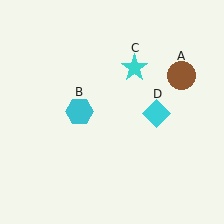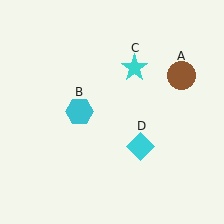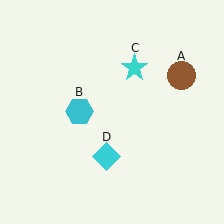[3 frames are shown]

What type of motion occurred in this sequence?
The cyan diamond (object D) rotated clockwise around the center of the scene.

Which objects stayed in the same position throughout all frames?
Brown circle (object A) and cyan hexagon (object B) and cyan star (object C) remained stationary.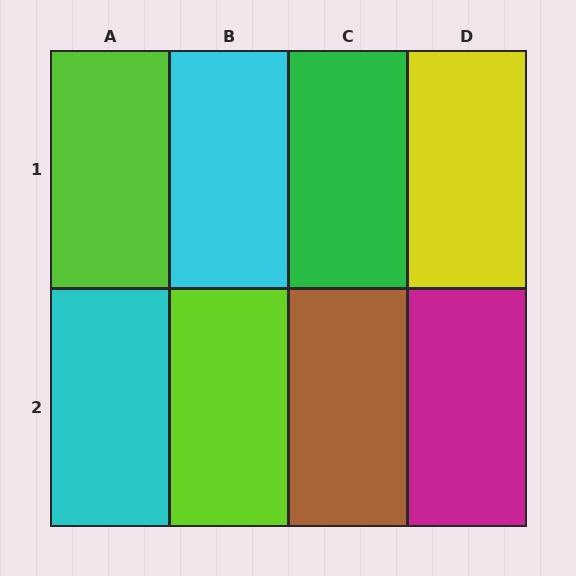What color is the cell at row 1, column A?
Lime.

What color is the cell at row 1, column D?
Yellow.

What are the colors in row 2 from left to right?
Cyan, lime, brown, magenta.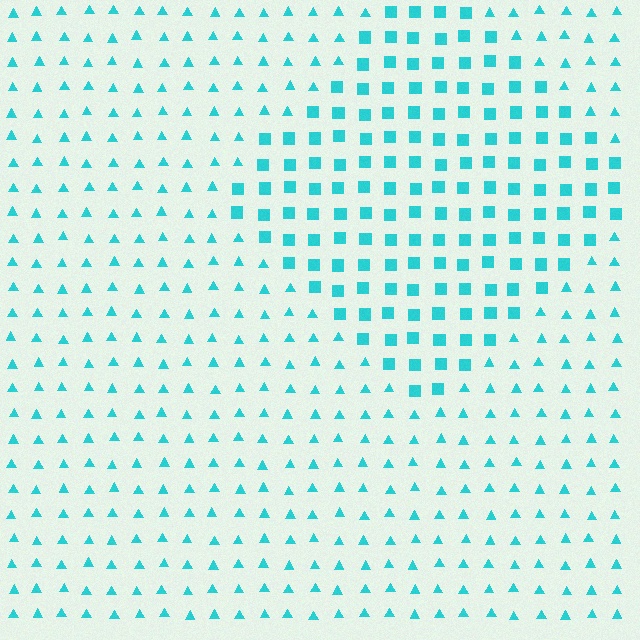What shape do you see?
I see a diamond.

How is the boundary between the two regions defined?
The boundary is defined by a change in element shape: squares inside vs. triangles outside. All elements share the same color and spacing.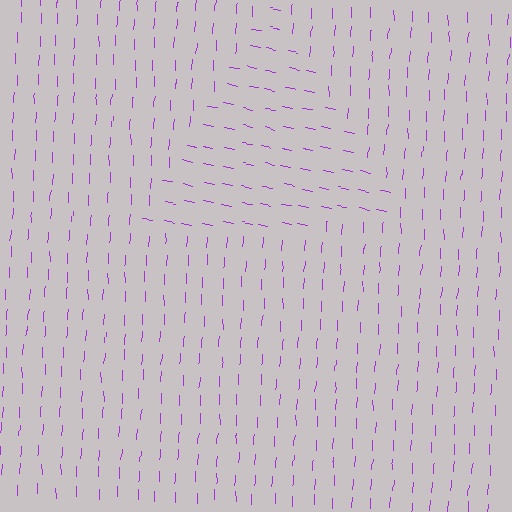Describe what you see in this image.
The image is filled with small purple line segments. A triangle region in the image has lines oriented differently from the surrounding lines, creating a visible texture boundary.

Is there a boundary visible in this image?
Yes, there is a texture boundary formed by a change in line orientation.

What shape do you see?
I see a triangle.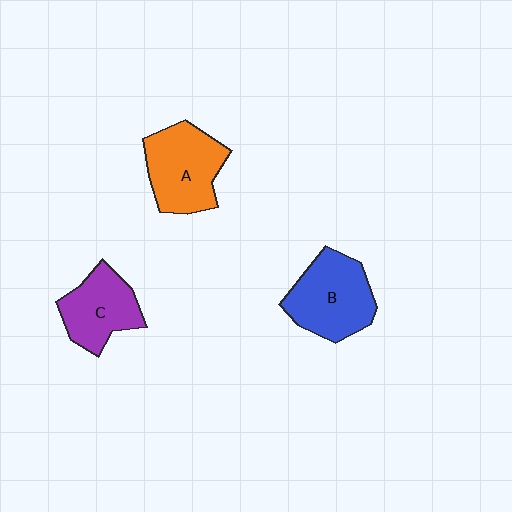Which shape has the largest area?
Shape B (blue).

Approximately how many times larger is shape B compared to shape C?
Approximately 1.2 times.